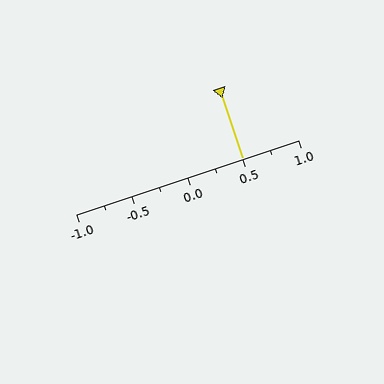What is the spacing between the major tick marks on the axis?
The major ticks are spaced 0.5 apart.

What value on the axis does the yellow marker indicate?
The marker indicates approximately 0.5.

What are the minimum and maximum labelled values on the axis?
The axis runs from -1.0 to 1.0.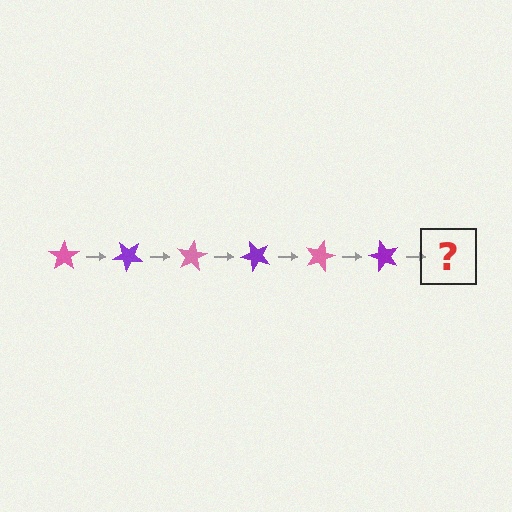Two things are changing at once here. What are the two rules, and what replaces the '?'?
The two rules are that it rotates 40 degrees each step and the color cycles through pink and purple. The '?' should be a pink star, rotated 240 degrees from the start.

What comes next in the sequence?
The next element should be a pink star, rotated 240 degrees from the start.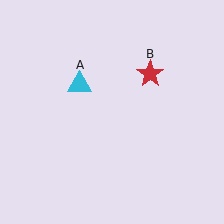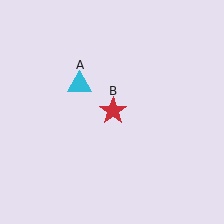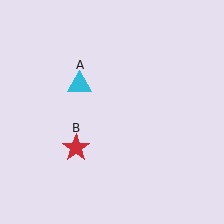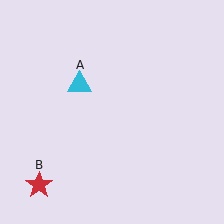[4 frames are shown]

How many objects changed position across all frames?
1 object changed position: red star (object B).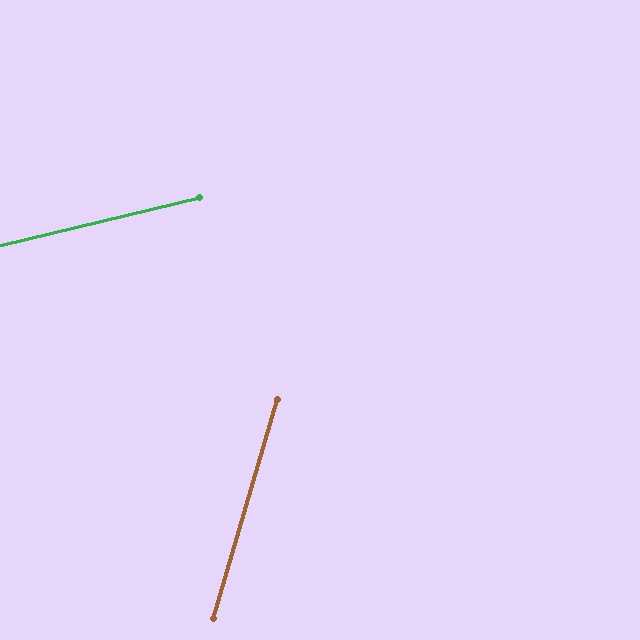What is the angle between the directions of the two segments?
Approximately 60 degrees.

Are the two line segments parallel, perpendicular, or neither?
Neither parallel nor perpendicular — they differ by about 60°.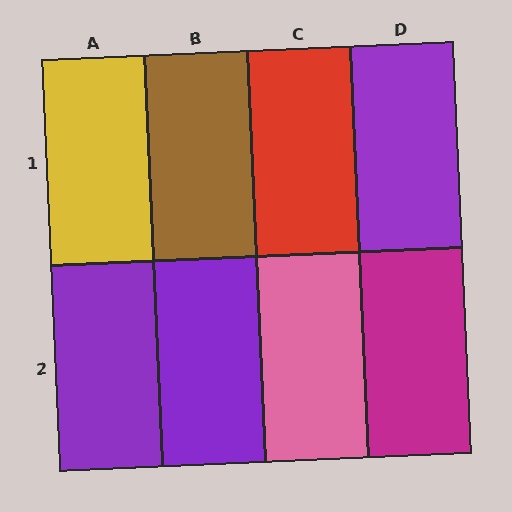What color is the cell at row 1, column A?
Yellow.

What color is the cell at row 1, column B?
Brown.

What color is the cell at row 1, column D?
Purple.